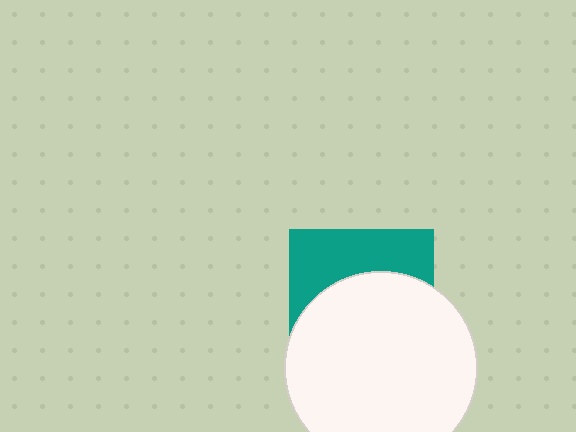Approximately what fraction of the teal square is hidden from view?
Roughly 62% of the teal square is hidden behind the white circle.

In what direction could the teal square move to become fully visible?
The teal square could move up. That would shift it out from behind the white circle entirely.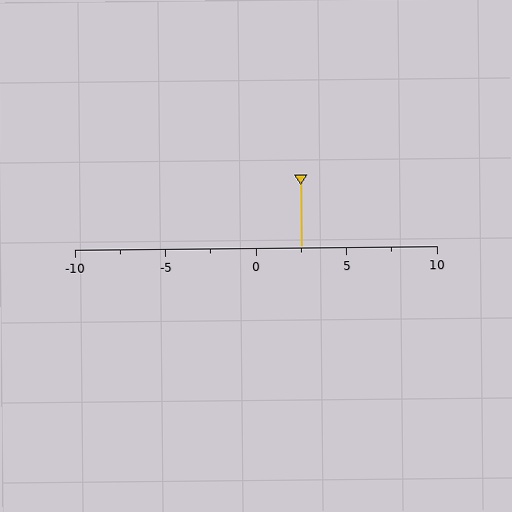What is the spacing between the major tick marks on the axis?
The major ticks are spaced 5 apart.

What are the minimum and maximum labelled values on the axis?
The axis runs from -10 to 10.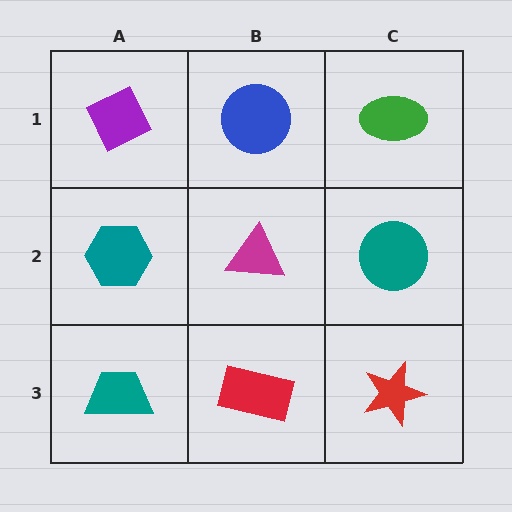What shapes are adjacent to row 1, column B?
A magenta triangle (row 2, column B), a purple diamond (row 1, column A), a green ellipse (row 1, column C).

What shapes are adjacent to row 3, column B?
A magenta triangle (row 2, column B), a teal trapezoid (row 3, column A), a red star (row 3, column C).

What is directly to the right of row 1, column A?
A blue circle.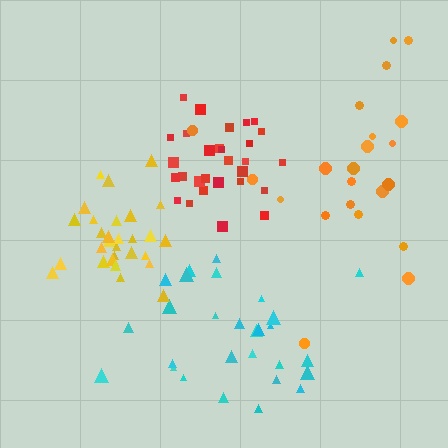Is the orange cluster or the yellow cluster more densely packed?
Yellow.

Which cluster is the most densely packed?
Red.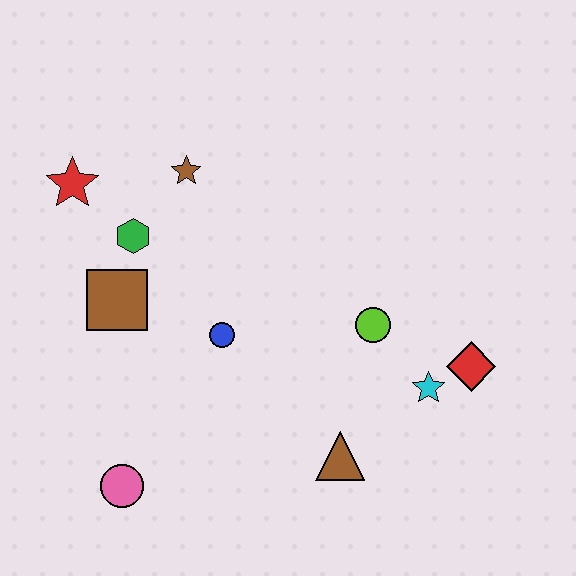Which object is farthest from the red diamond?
The red star is farthest from the red diamond.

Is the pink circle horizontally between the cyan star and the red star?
Yes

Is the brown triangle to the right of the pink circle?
Yes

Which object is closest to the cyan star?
The red diamond is closest to the cyan star.